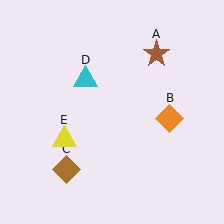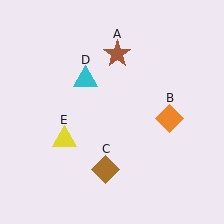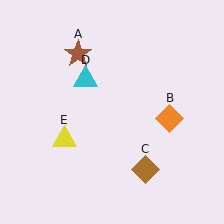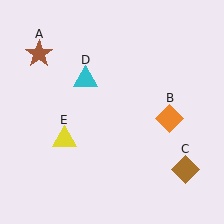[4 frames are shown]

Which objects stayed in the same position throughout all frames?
Orange diamond (object B) and cyan triangle (object D) and yellow triangle (object E) remained stationary.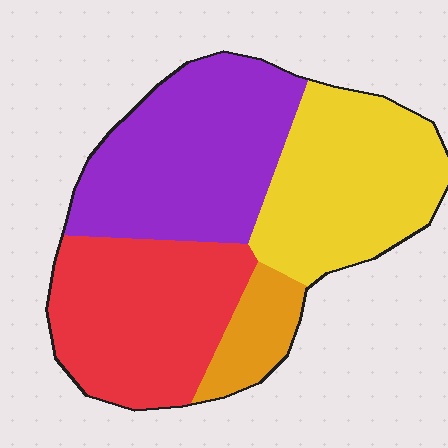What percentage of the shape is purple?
Purple takes up between a quarter and a half of the shape.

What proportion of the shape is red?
Red covers around 30% of the shape.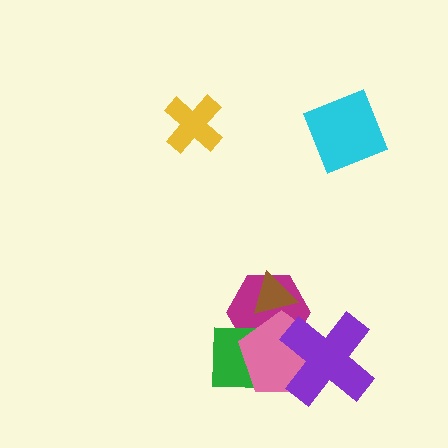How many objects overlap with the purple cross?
3 objects overlap with the purple cross.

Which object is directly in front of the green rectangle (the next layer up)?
The pink pentagon is directly in front of the green rectangle.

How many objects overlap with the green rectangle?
4 objects overlap with the green rectangle.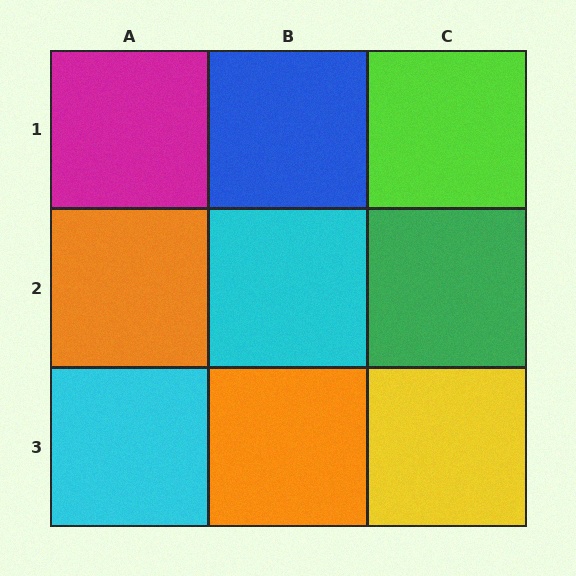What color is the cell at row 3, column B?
Orange.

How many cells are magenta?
1 cell is magenta.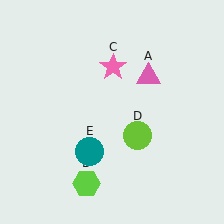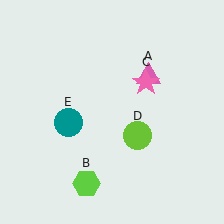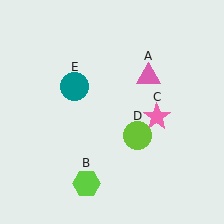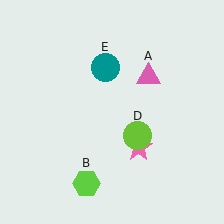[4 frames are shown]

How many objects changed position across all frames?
2 objects changed position: pink star (object C), teal circle (object E).